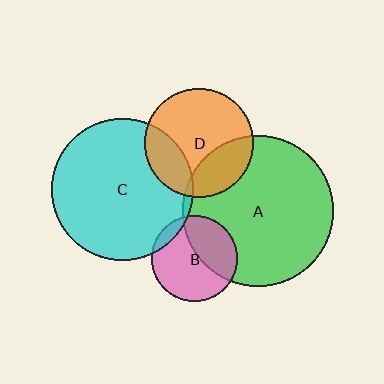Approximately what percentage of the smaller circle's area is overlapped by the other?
Approximately 5%.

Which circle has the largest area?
Circle A (green).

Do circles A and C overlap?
Yes.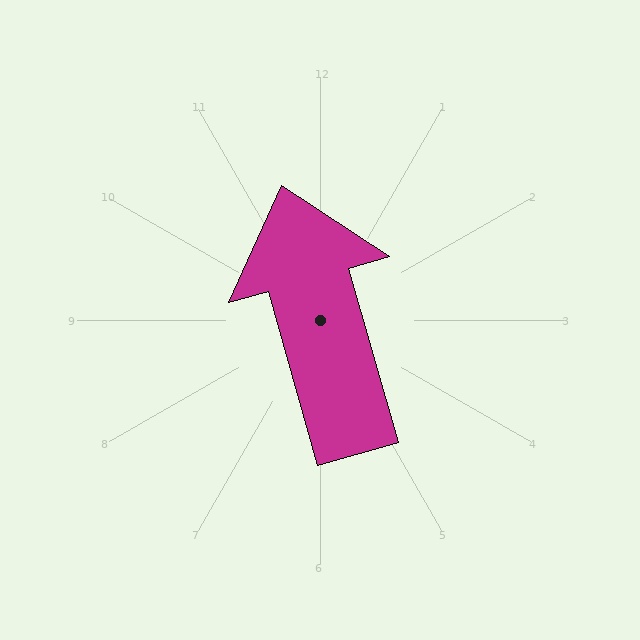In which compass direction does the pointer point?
North.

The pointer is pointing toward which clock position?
Roughly 11 o'clock.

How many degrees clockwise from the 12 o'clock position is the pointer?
Approximately 344 degrees.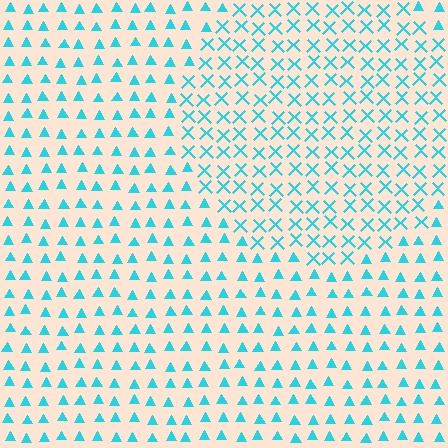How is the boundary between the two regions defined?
The boundary is defined by a change in element shape: X marks inside vs. triangles outside. All elements share the same color and spacing.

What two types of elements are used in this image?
The image uses X marks inside the circle region and triangles outside it.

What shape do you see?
I see a circle.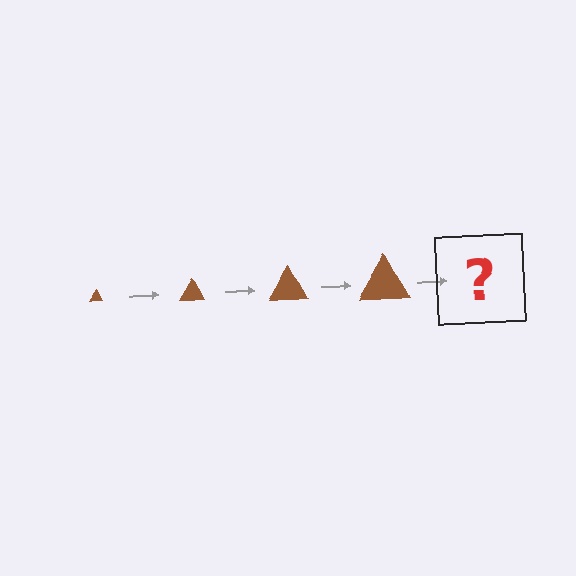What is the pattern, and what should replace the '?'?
The pattern is that the triangle gets progressively larger each step. The '?' should be a brown triangle, larger than the previous one.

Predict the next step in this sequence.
The next step is a brown triangle, larger than the previous one.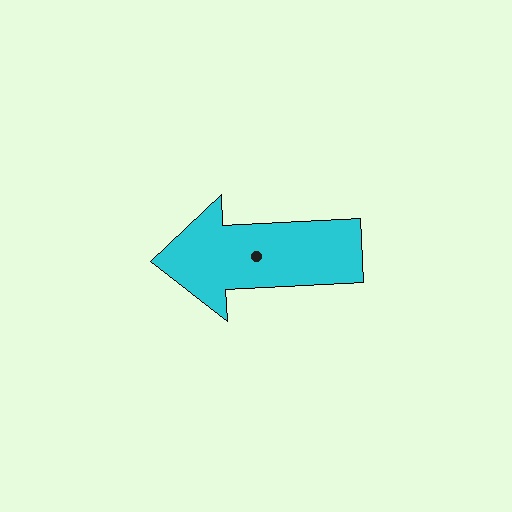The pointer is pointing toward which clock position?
Roughly 9 o'clock.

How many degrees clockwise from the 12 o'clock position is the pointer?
Approximately 267 degrees.